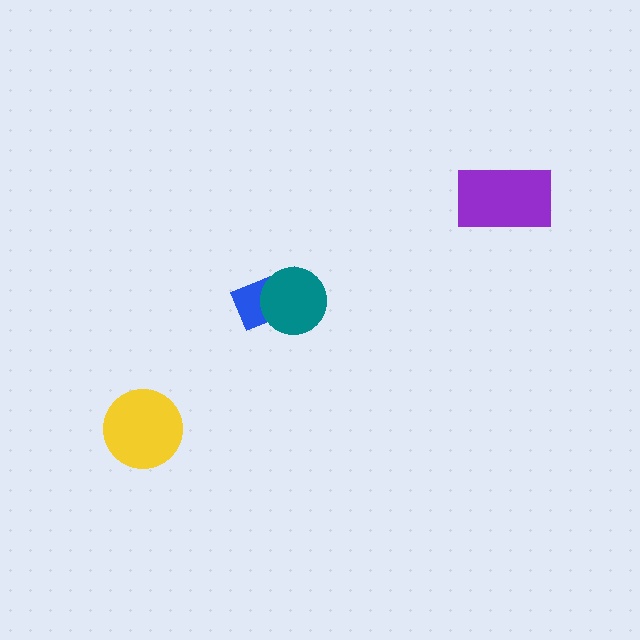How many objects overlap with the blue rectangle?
1 object overlaps with the blue rectangle.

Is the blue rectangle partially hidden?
Yes, it is partially covered by another shape.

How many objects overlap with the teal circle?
1 object overlaps with the teal circle.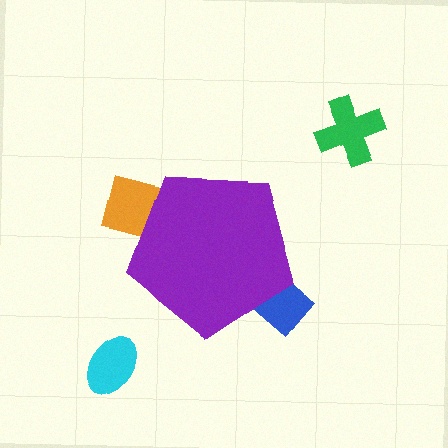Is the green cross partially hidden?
No, the green cross is fully visible.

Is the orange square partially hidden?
Yes, the orange square is partially hidden behind the purple pentagon.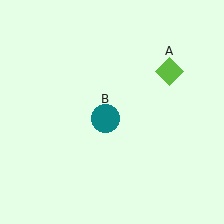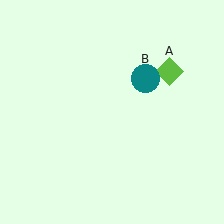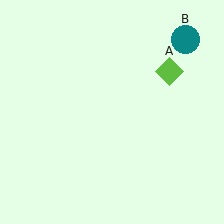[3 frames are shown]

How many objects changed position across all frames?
1 object changed position: teal circle (object B).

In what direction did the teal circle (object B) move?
The teal circle (object B) moved up and to the right.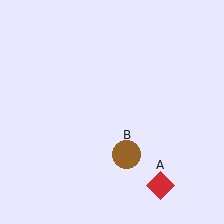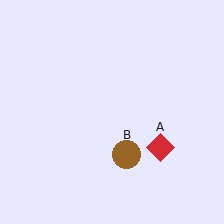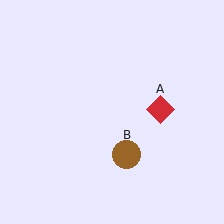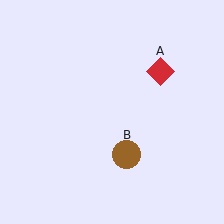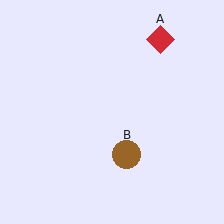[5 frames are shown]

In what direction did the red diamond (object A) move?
The red diamond (object A) moved up.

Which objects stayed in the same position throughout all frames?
Brown circle (object B) remained stationary.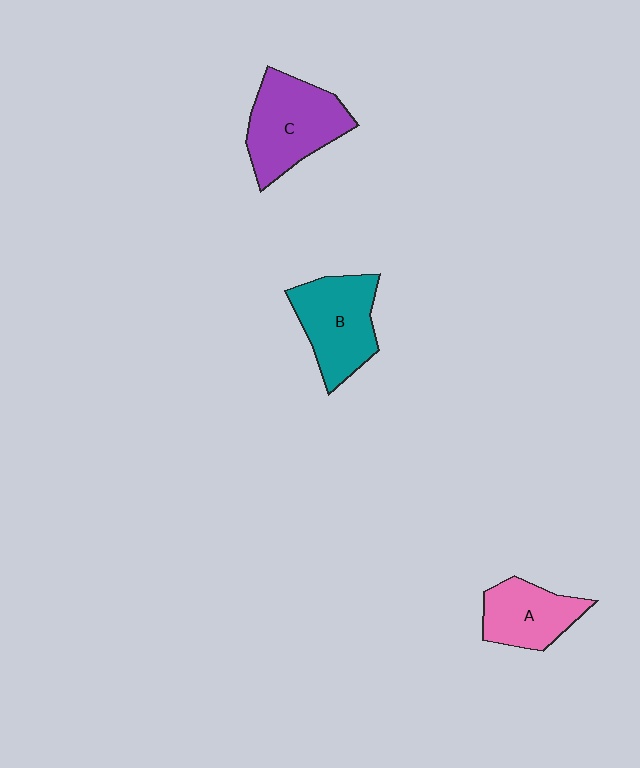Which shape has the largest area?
Shape C (purple).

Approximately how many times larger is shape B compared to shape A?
Approximately 1.3 times.